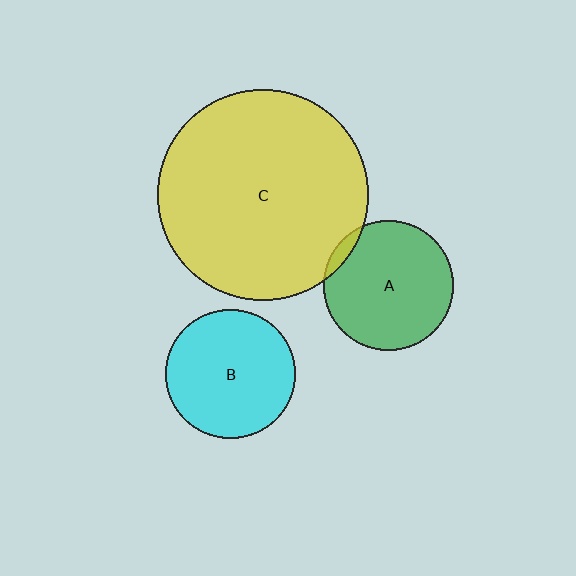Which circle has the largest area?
Circle C (yellow).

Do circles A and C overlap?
Yes.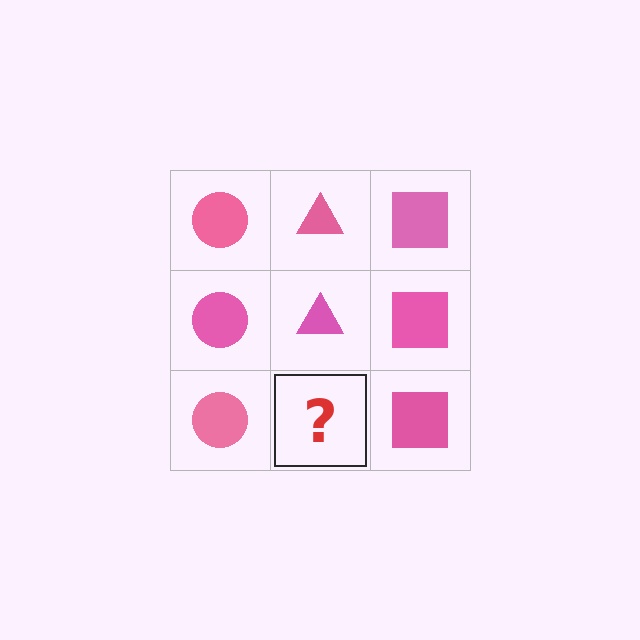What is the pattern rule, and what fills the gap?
The rule is that each column has a consistent shape. The gap should be filled with a pink triangle.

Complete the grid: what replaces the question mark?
The question mark should be replaced with a pink triangle.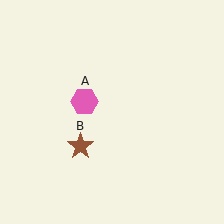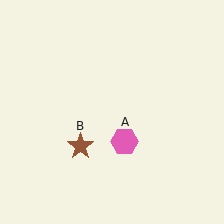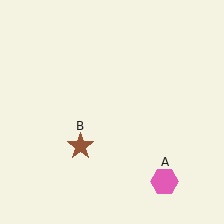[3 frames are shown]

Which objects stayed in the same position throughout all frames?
Brown star (object B) remained stationary.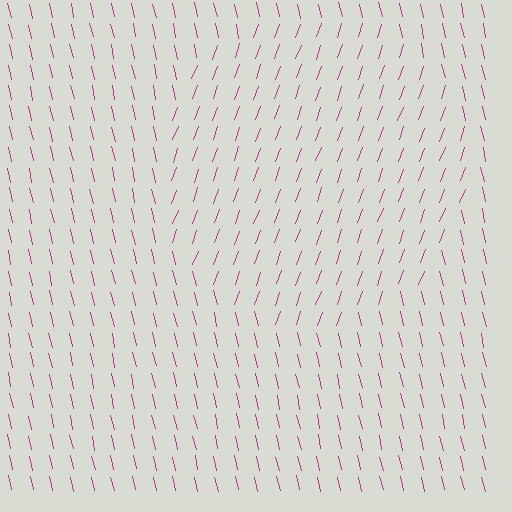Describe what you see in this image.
The image is filled with small magenta line segments. A circle region in the image has lines oriented differently from the surrounding lines, creating a visible texture boundary.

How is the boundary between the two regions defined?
The boundary is defined purely by a change in line orientation (approximately 32 degrees difference). All lines are the same color and thickness.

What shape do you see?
I see a circle.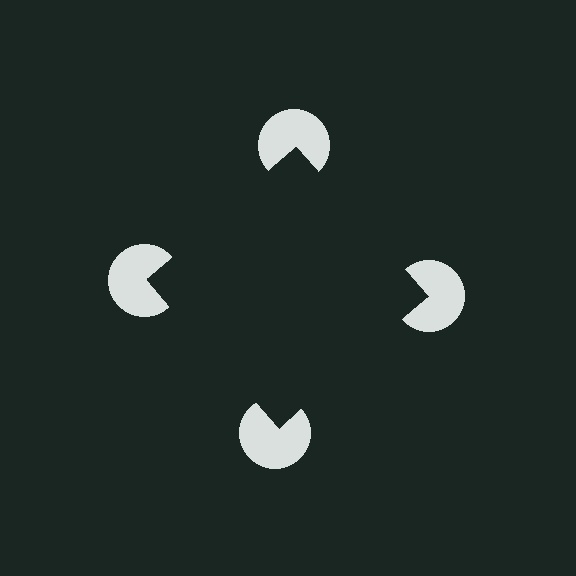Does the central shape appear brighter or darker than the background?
It typically appears slightly darker than the background, even though no actual brightness change is drawn.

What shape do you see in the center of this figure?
An illusory square — its edges are inferred from the aligned wedge cuts in the pac-man discs, not physically drawn.